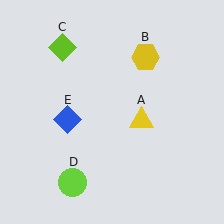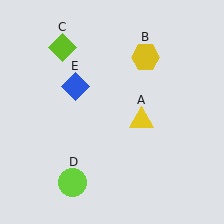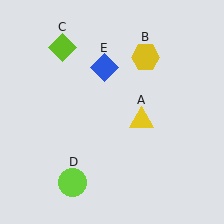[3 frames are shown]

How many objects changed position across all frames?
1 object changed position: blue diamond (object E).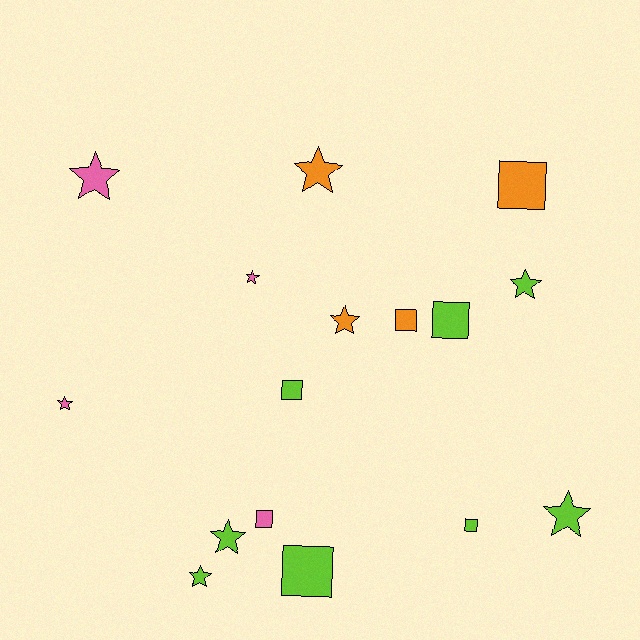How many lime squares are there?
There are 4 lime squares.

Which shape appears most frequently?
Star, with 9 objects.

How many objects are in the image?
There are 16 objects.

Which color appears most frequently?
Lime, with 8 objects.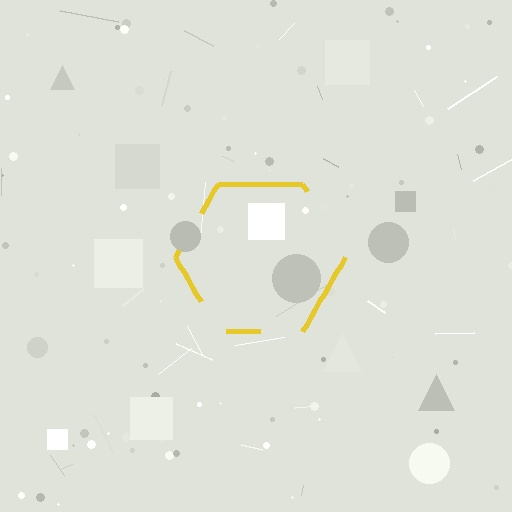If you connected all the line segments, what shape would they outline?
They would outline a hexagon.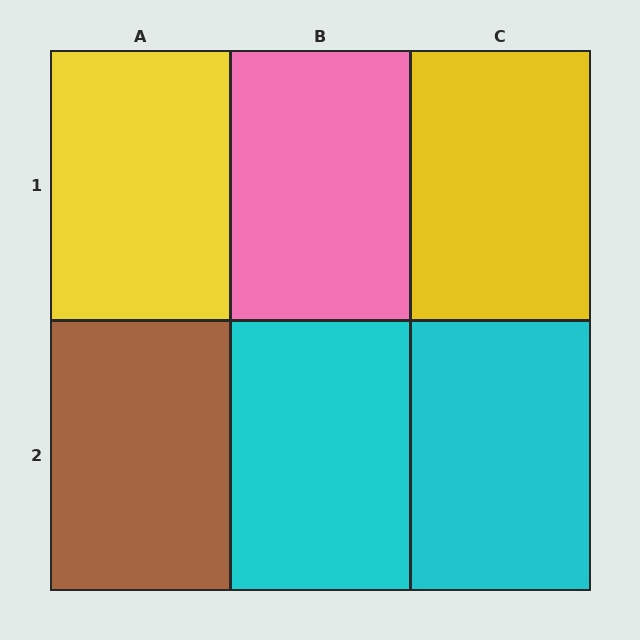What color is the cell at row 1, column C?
Yellow.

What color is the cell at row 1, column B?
Pink.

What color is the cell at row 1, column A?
Yellow.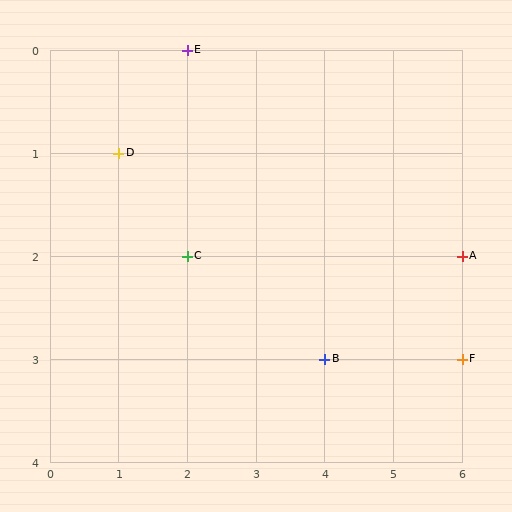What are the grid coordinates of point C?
Point C is at grid coordinates (2, 2).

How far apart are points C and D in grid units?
Points C and D are 1 column and 1 row apart (about 1.4 grid units diagonally).